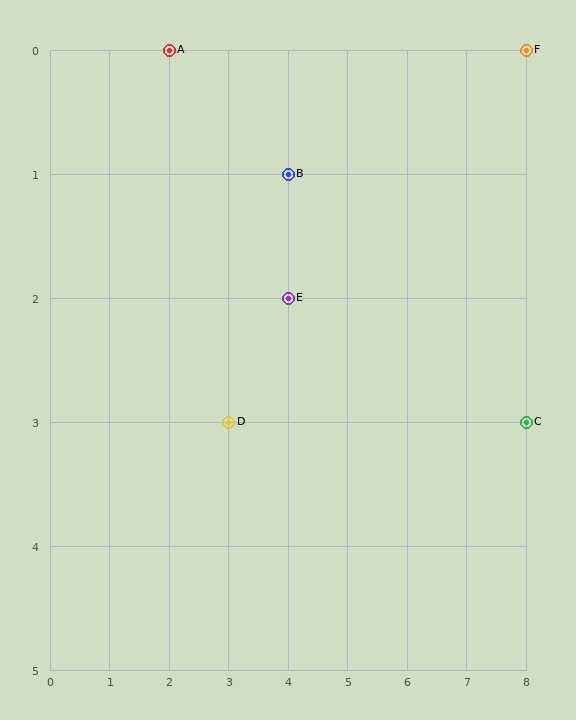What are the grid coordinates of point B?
Point B is at grid coordinates (4, 1).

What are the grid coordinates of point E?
Point E is at grid coordinates (4, 2).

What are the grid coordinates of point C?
Point C is at grid coordinates (8, 3).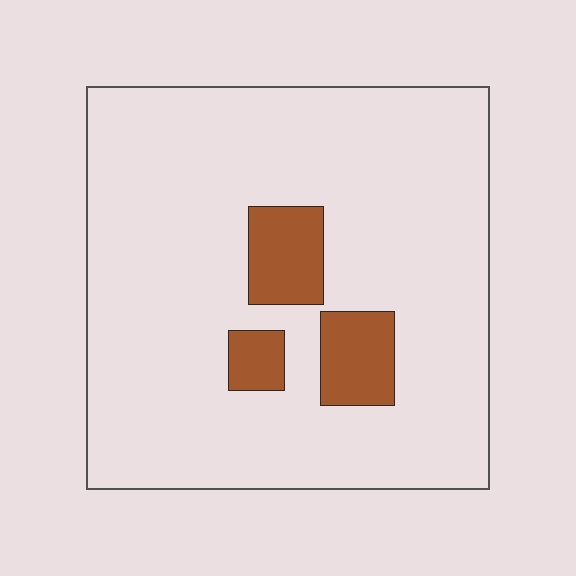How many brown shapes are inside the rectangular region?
3.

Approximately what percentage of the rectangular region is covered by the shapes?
Approximately 10%.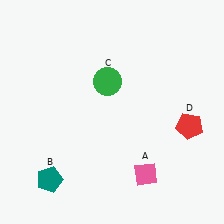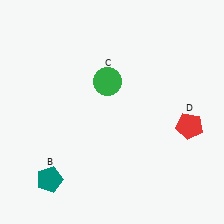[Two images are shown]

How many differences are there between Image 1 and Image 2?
There is 1 difference between the two images.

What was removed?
The pink diamond (A) was removed in Image 2.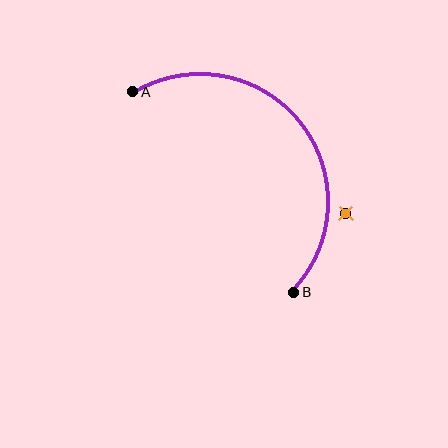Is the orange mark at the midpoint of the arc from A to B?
No — the orange mark does not lie on the arc at all. It sits slightly outside the curve.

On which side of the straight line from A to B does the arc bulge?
The arc bulges above and to the right of the straight line connecting A and B.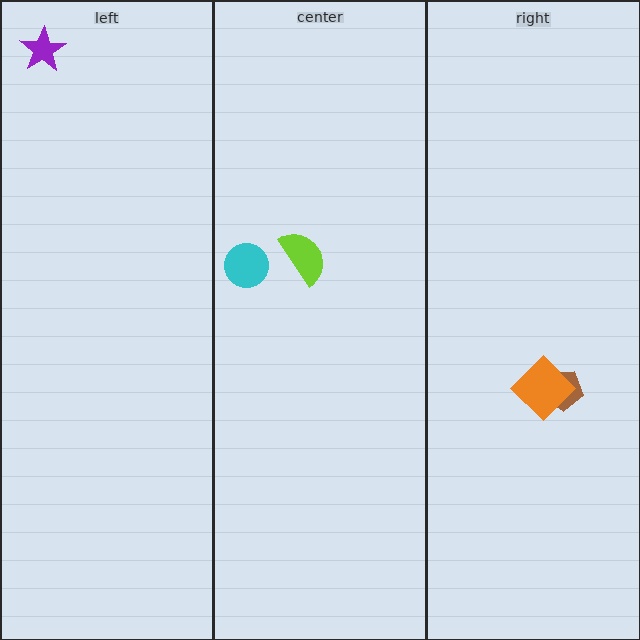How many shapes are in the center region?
2.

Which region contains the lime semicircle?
The center region.